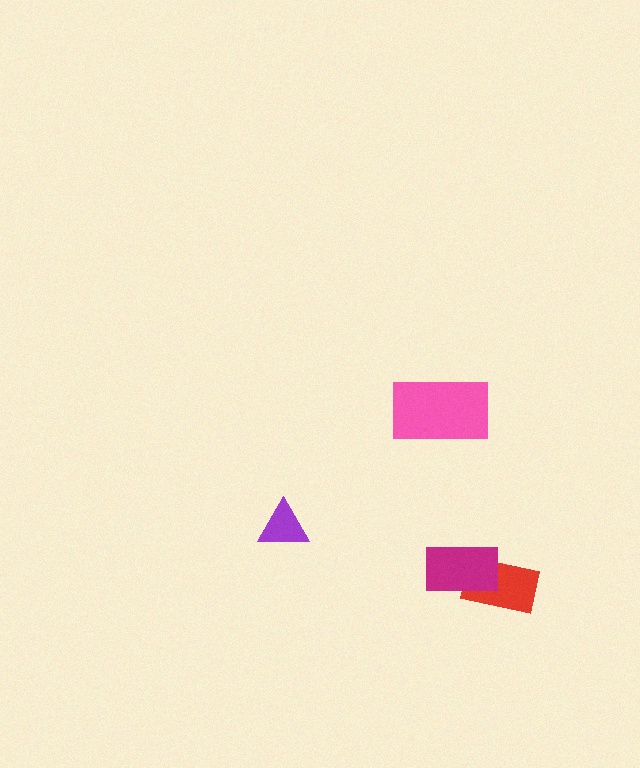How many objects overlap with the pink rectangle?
0 objects overlap with the pink rectangle.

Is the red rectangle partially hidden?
Yes, it is partially covered by another shape.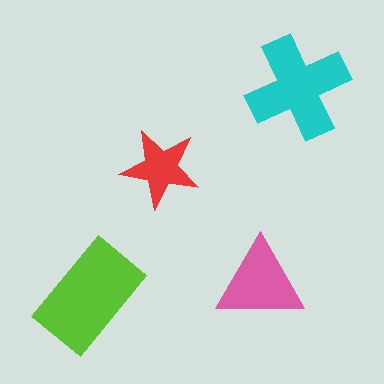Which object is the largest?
The lime rectangle.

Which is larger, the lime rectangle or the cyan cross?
The lime rectangle.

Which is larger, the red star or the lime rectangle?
The lime rectangle.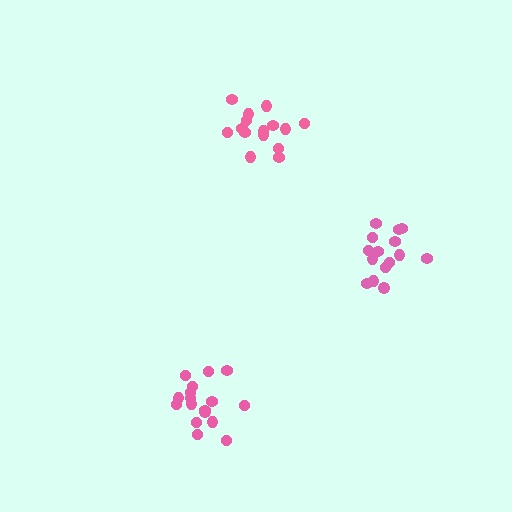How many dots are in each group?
Group 1: 15 dots, Group 2: 17 dots, Group 3: 15 dots (47 total).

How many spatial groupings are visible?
There are 3 spatial groupings.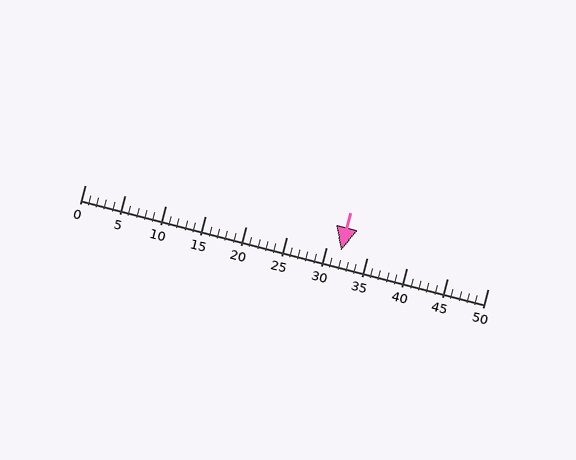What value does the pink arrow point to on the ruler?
The pink arrow points to approximately 32.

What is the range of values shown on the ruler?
The ruler shows values from 0 to 50.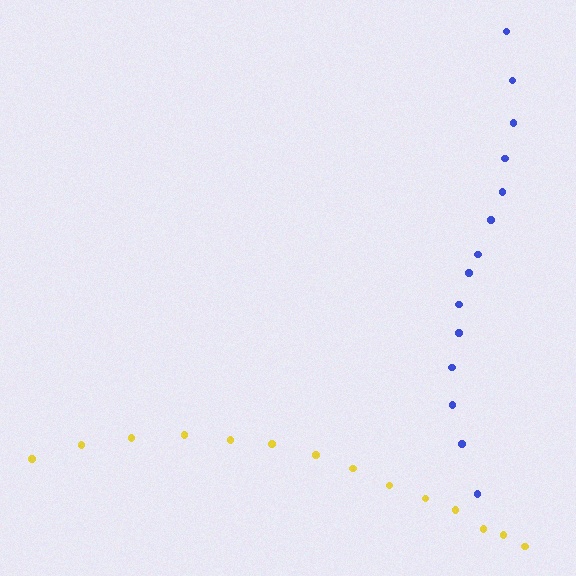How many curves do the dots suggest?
There are 2 distinct paths.